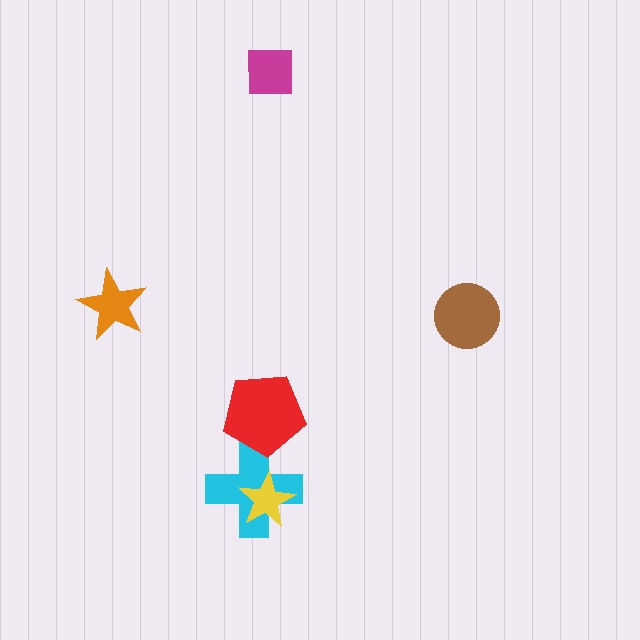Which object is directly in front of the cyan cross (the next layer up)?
The yellow star is directly in front of the cyan cross.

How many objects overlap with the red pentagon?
1 object overlaps with the red pentagon.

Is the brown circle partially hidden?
No, no other shape covers it.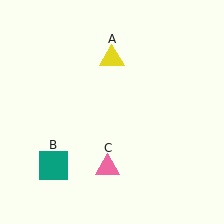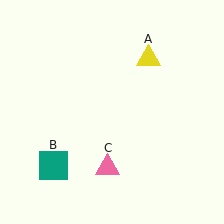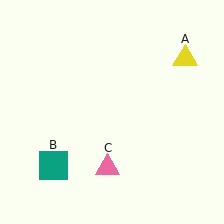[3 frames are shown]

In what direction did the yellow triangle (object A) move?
The yellow triangle (object A) moved right.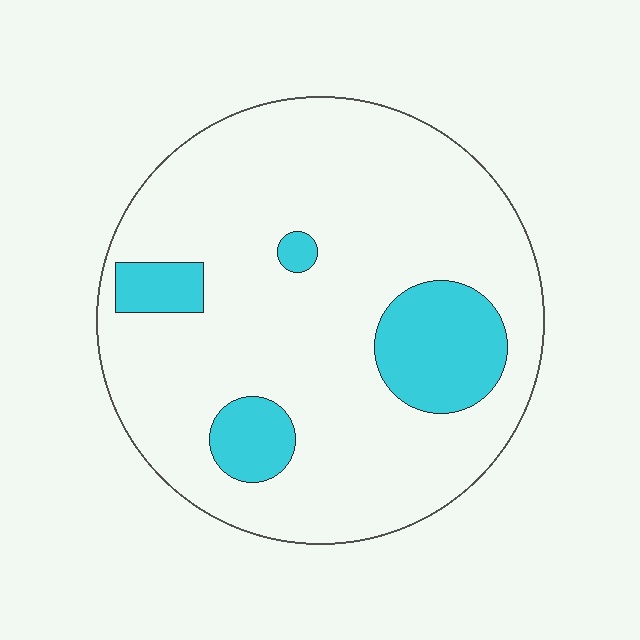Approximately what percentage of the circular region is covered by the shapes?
Approximately 15%.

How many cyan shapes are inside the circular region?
4.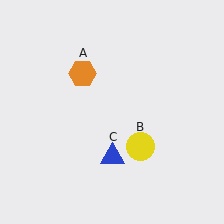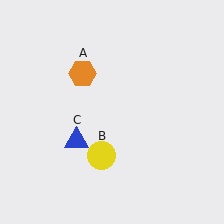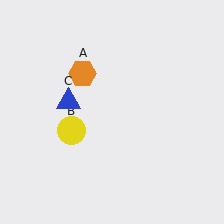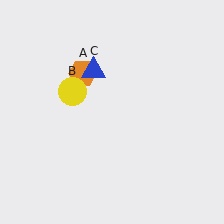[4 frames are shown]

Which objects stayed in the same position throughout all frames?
Orange hexagon (object A) remained stationary.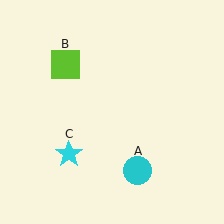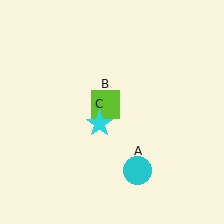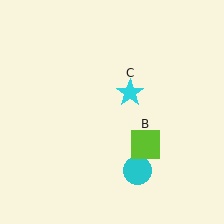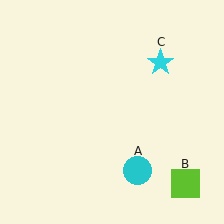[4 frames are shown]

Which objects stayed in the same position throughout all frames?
Cyan circle (object A) remained stationary.